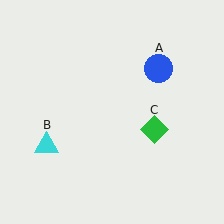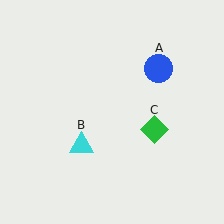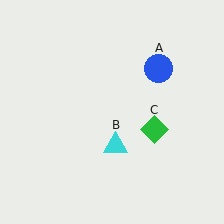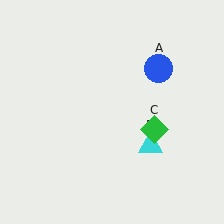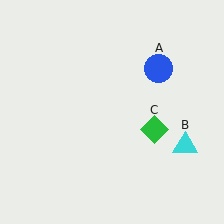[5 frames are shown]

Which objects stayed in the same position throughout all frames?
Blue circle (object A) and green diamond (object C) remained stationary.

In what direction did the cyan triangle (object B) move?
The cyan triangle (object B) moved right.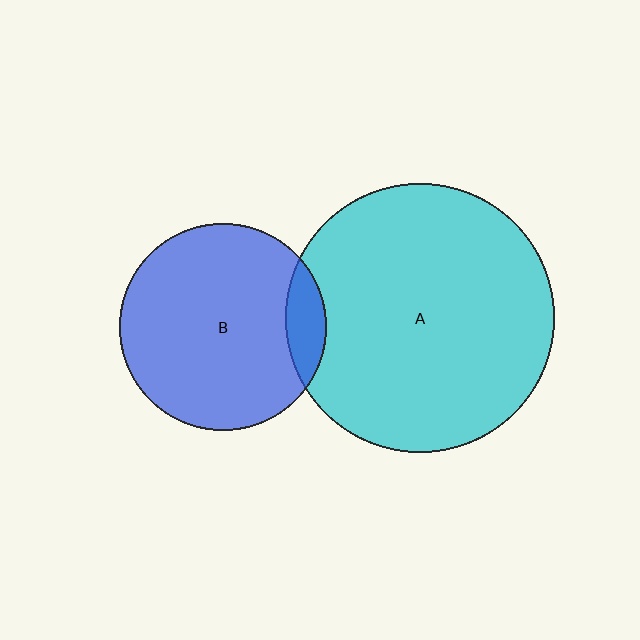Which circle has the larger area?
Circle A (cyan).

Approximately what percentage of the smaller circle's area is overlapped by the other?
Approximately 10%.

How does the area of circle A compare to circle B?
Approximately 1.7 times.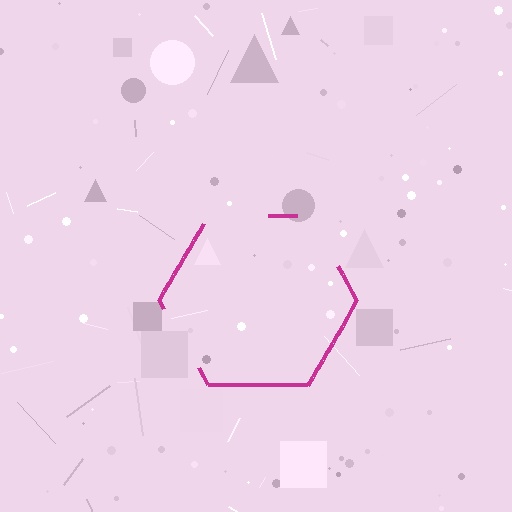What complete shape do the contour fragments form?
The contour fragments form a hexagon.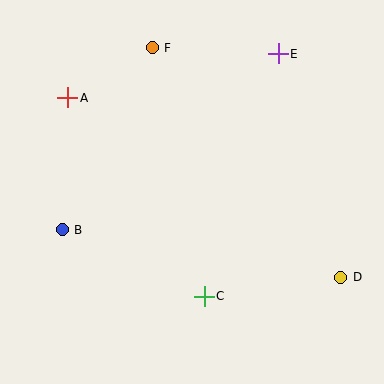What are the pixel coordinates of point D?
Point D is at (341, 277).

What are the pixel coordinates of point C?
Point C is at (204, 296).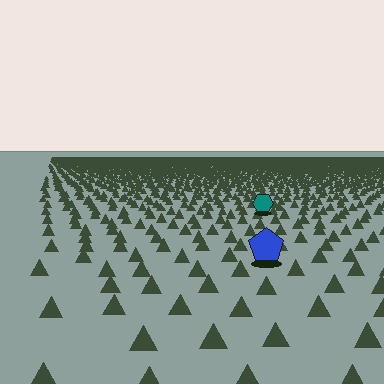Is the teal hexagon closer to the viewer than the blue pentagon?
No. The blue pentagon is closer — you can tell from the texture gradient: the ground texture is coarser near it.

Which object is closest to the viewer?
The blue pentagon is closest. The texture marks near it are larger and more spread out.